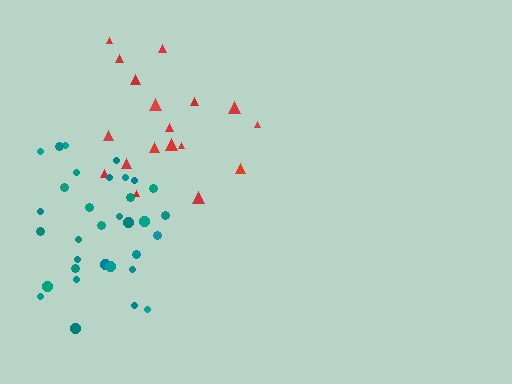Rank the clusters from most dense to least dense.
teal, red.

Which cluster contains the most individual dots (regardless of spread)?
Teal (33).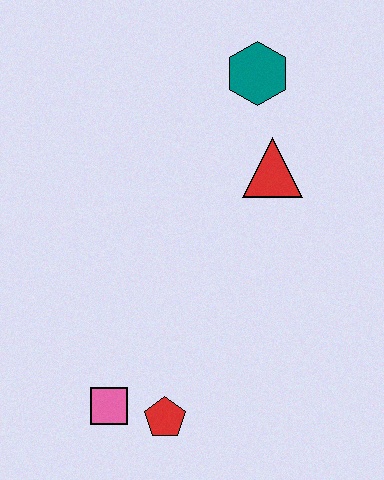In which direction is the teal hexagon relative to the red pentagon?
The teal hexagon is above the red pentagon.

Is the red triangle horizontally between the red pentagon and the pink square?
No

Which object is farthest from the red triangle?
The pink square is farthest from the red triangle.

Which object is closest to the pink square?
The red pentagon is closest to the pink square.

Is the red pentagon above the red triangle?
No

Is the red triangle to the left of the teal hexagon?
No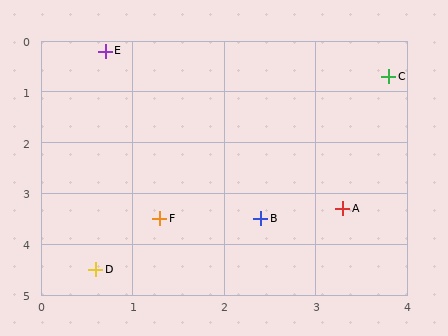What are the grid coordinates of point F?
Point F is at approximately (1.3, 3.5).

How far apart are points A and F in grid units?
Points A and F are about 2.0 grid units apart.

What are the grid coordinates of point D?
Point D is at approximately (0.6, 4.5).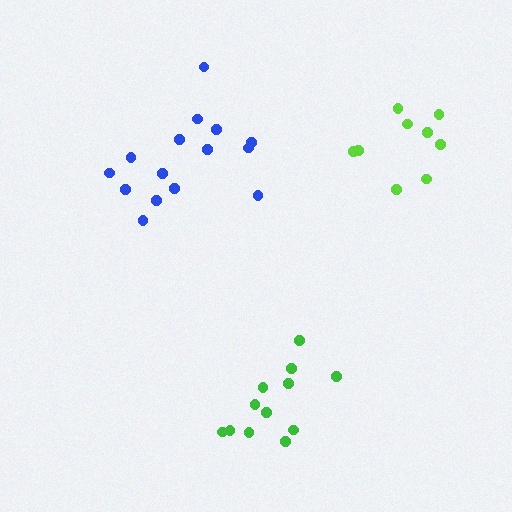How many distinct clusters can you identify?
There are 3 distinct clusters.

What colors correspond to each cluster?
The clusters are colored: green, lime, blue.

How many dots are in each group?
Group 1: 12 dots, Group 2: 9 dots, Group 3: 15 dots (36 total).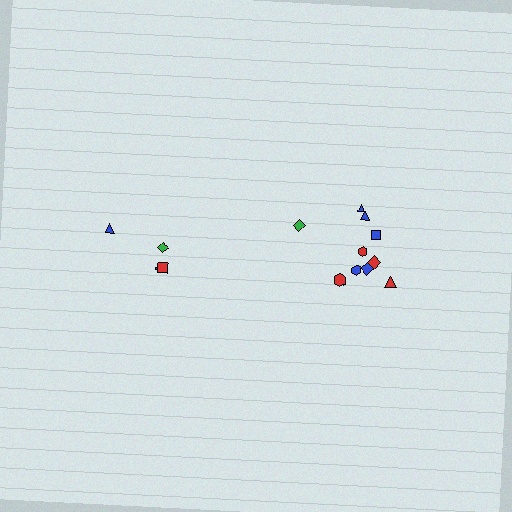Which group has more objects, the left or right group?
The right group.